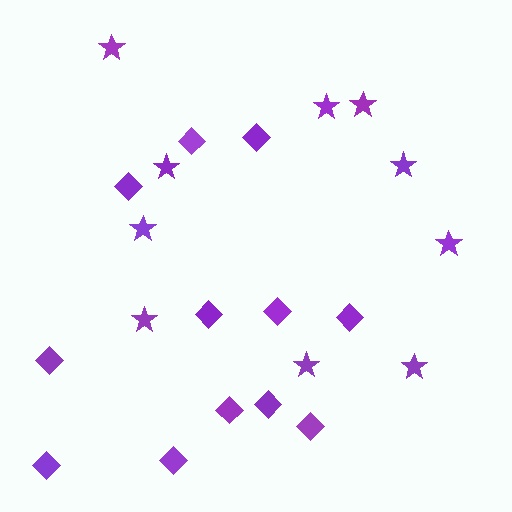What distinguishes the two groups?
There are 2 groups: one group of stars (10) and one group of diamonds (12).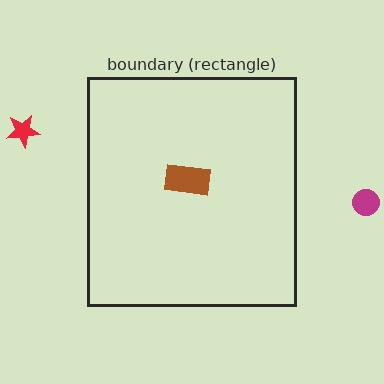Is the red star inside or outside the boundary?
Outside.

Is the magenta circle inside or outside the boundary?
Outside.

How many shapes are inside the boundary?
1 inside, 2 outside.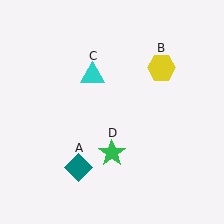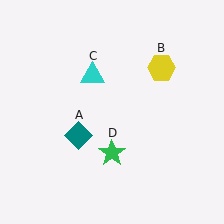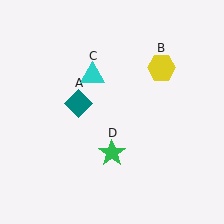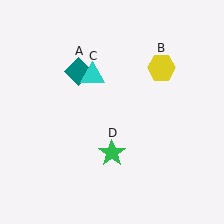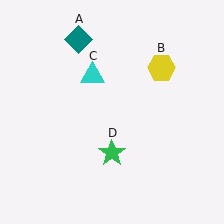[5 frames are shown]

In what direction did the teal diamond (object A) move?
The teal diamond (object A) moved up.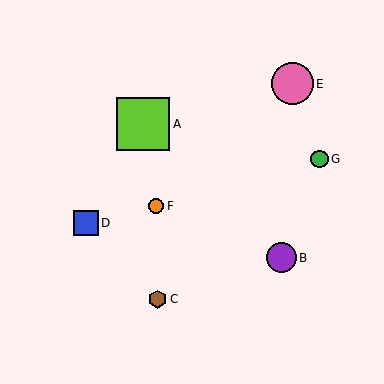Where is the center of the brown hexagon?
The center of the brown hexagon is at (157, 299).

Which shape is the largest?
The lime square (labeled A) is the largest.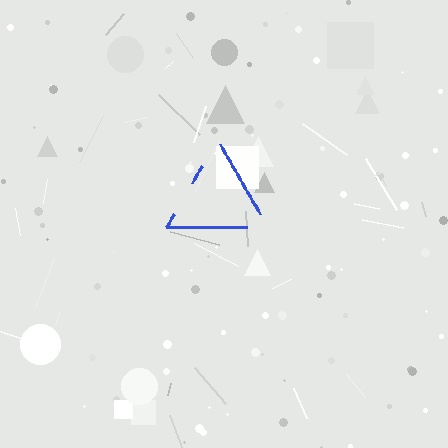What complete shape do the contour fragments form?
The contour fragments form a triangle.